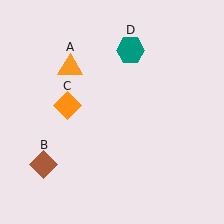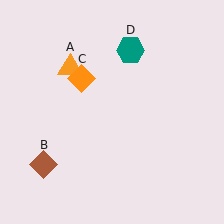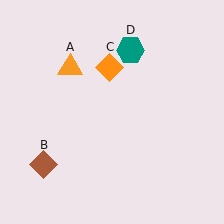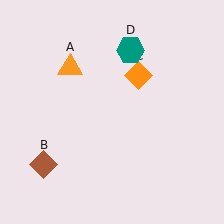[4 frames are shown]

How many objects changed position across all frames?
1 object changed position: orange diamond (object C).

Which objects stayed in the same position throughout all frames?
Orange triangle (object A) and brown diamond (object B) and teal hexagon (object D) remained stationary.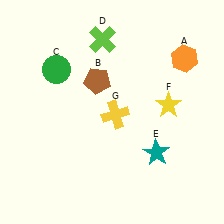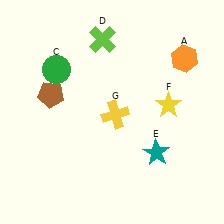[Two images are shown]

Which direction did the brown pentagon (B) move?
The brown pentagon (B) moved left.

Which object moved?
The brown pentagon (B) moved left.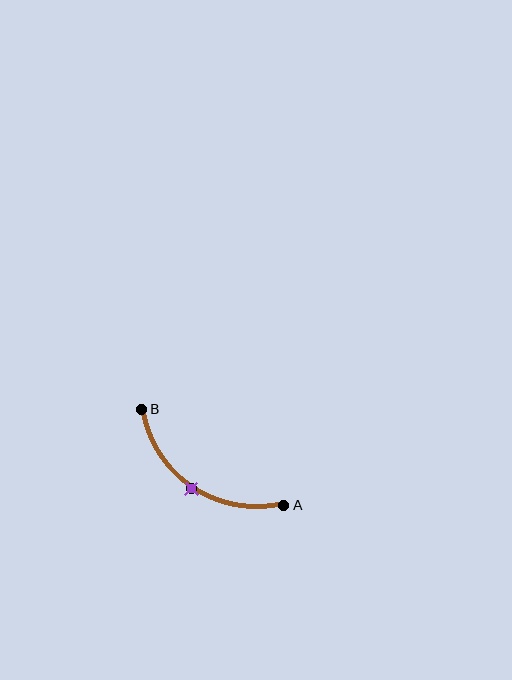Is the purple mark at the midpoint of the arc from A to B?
Yes. The purple mark lies on the arc at equal arc-length from both A and B — it is the arc midpoint.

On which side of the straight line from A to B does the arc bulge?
The arc bulges below and to the left of the straight line connecting A and B.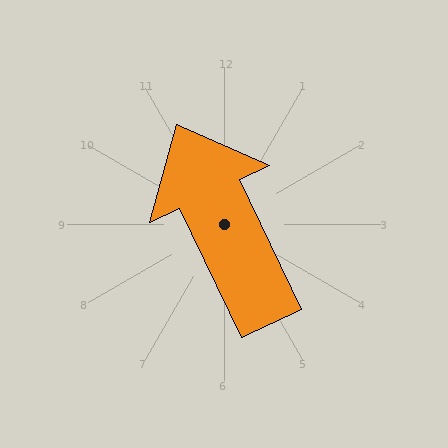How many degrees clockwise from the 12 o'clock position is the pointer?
Approximately 334 degrees.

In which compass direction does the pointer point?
Northwest.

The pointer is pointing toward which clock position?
Roughly 11 o'clock.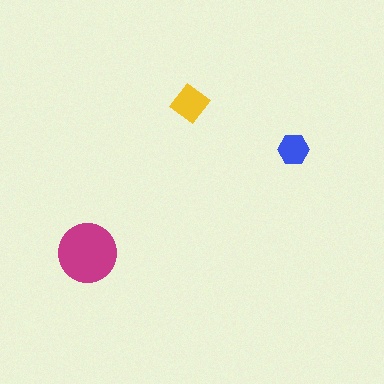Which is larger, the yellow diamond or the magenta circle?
The magenta circle.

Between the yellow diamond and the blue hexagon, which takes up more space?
The yellow diamond.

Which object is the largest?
The magenta circle.